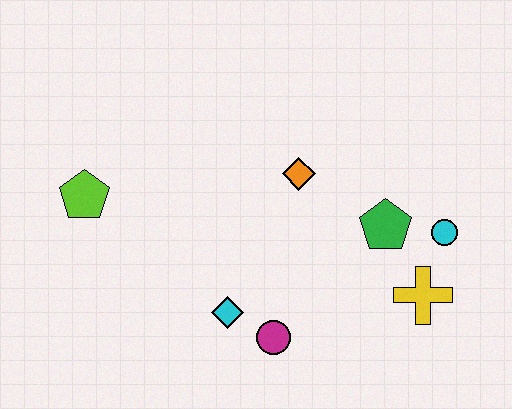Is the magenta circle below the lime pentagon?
Yes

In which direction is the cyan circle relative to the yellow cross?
The cyan circle is above the yellow cross.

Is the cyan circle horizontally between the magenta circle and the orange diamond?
No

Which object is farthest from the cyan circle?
The lime pentagon is farthest from the cyan circle.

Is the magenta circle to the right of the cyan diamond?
Yes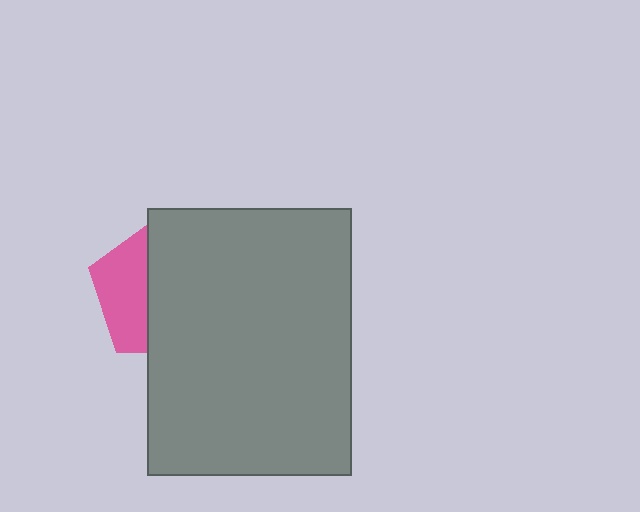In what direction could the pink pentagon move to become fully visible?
The pink pentagon could move left. That would shift it out from behind the gray rectangle entirely.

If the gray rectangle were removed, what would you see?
You would see the complete pink pentagon.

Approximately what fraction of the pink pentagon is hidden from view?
Roughly 63% of the pink pentagon is hidden behind the gray rectangle.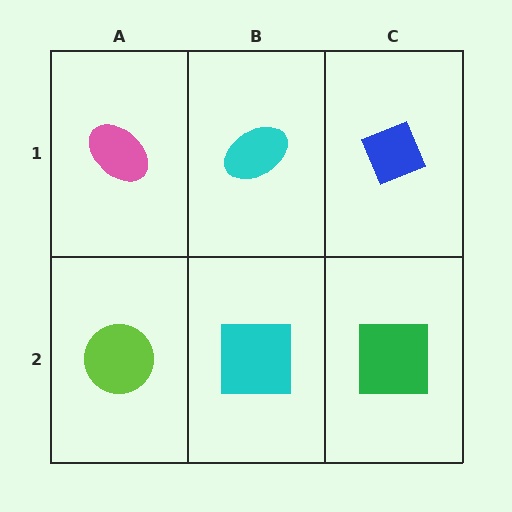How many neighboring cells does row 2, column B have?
3.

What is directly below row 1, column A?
A lime circle.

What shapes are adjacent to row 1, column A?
A lime circle (row 2, column A), a cyan ellipse (row 1, column B).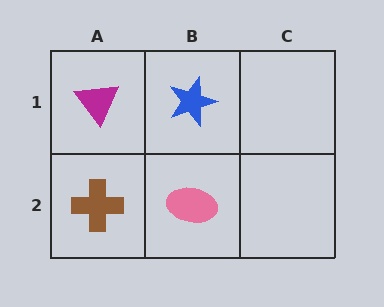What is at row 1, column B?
A blue star.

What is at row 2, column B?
A pink ellipse.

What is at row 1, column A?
A magenta triangle.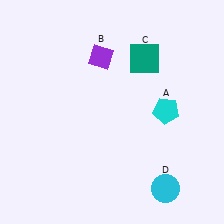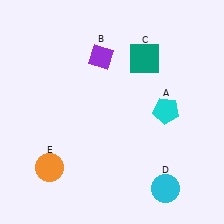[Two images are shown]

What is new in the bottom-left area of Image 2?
An orange circle (E) was added in the bottom-left area of Image 2.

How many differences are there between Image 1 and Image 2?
There is 1 difference between the two images.